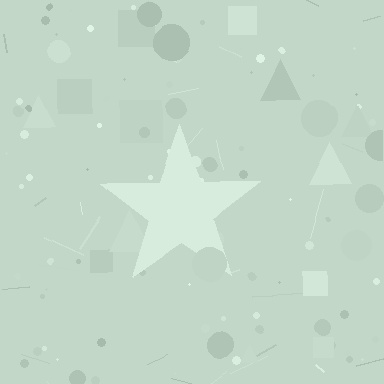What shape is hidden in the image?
A star is hidden in the image.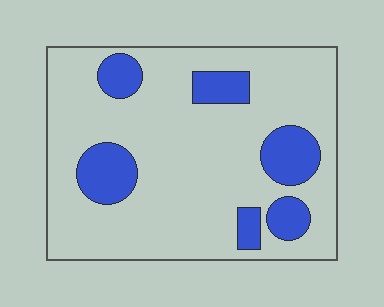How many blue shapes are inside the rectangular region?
6.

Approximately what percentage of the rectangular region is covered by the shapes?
Approximately 20%.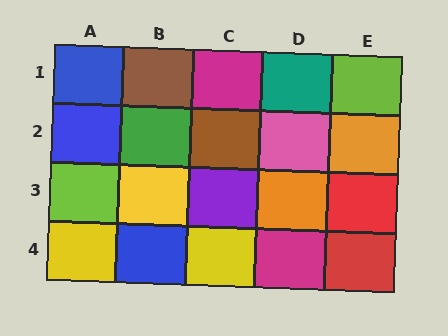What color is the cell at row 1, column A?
Blue.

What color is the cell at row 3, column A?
Lime.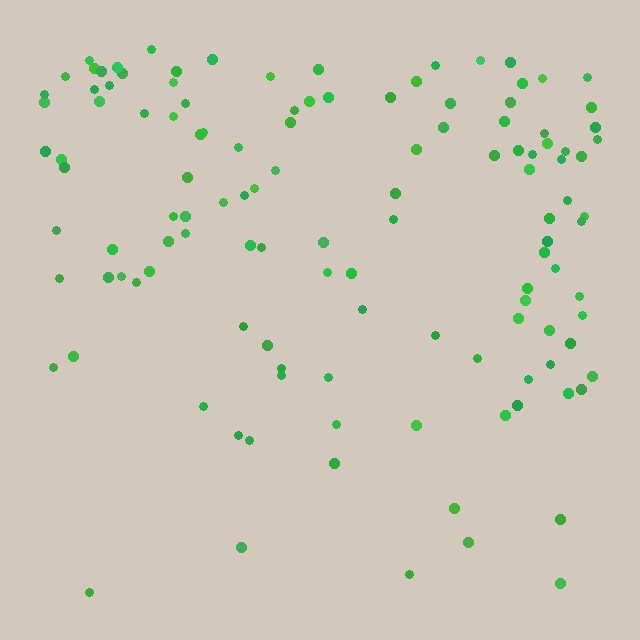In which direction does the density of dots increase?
From bottom to top, with the top side densest.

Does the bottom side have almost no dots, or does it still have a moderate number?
Still a moderate number, just noticeably fewer than the top.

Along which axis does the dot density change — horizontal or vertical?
Vertical.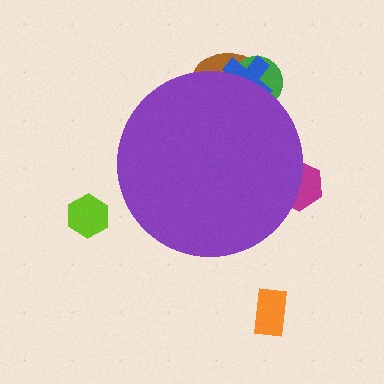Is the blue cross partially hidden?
Yes, the blue cross is partially hidden behind the purple circle.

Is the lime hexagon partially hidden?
No, the lime hexagon is fully visible.